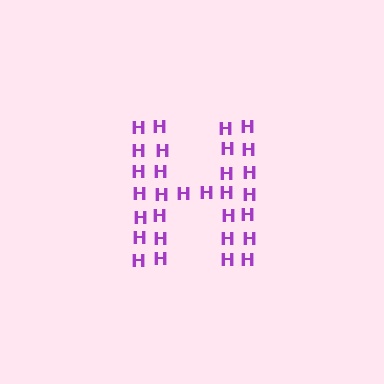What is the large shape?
The large shape is the letter H.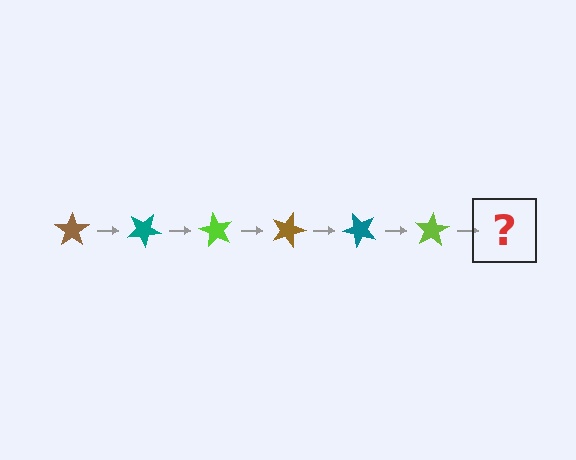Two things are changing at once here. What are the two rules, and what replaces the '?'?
The two rules are that it rotates 30 degrees each step and the color cycles through brown, teal, and lime. The '?' should be a brown star, rotated 180 degrees from the start.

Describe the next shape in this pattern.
It should be a brown star, rotated 180 degrees from the start.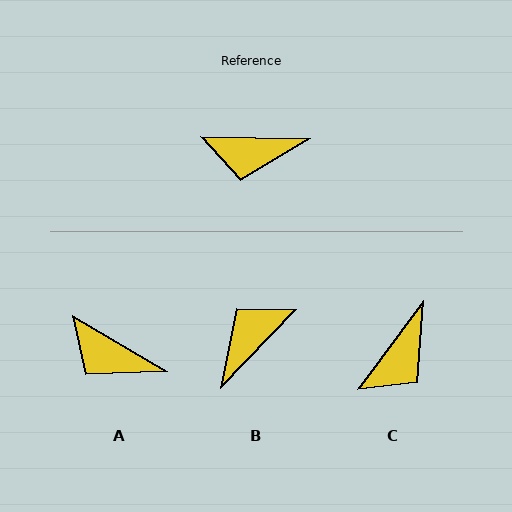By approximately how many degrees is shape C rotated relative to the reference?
Approximately 55 degrees counter-clockwise.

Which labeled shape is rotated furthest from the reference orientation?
B, about 133 degrees away.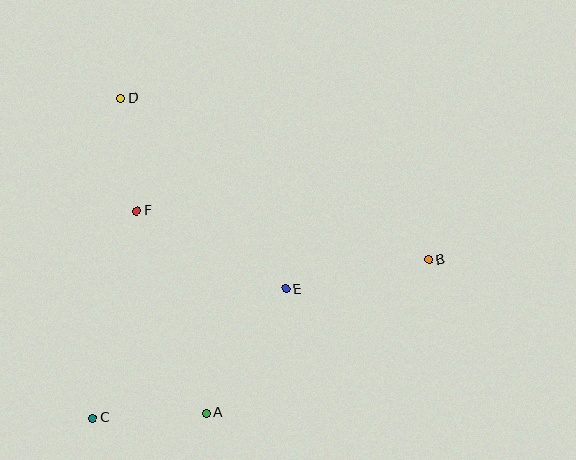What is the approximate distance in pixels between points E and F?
The distance between E and F is approximately 168 pixels.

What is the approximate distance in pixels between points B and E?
The distance between B and E is approximately 146 pixels.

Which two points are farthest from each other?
Points B and C are farthest from each other.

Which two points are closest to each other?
Points A and C are closest to each other.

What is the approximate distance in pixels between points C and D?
The distance between C and D is approximately 321 pixels.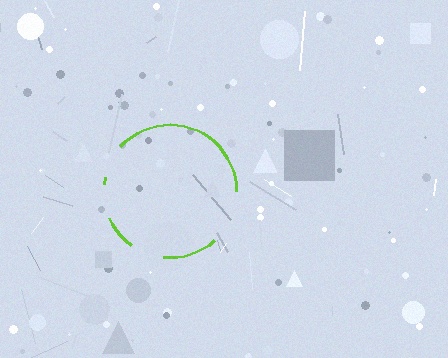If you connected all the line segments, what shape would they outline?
They would outline a circle.